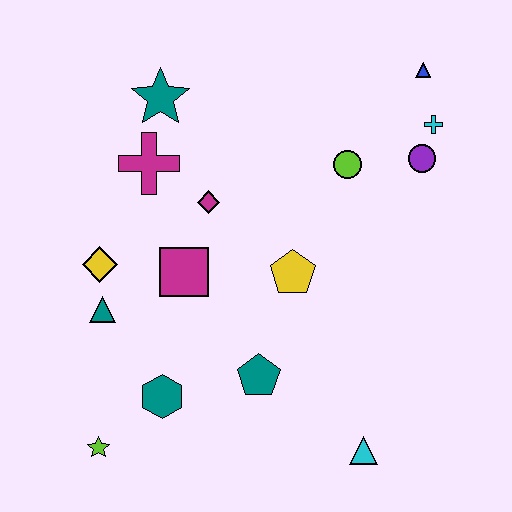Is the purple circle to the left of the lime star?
No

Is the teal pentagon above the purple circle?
No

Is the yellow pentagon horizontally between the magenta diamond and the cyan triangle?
Yes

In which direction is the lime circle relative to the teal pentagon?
The lime circle is above the teal pentagon.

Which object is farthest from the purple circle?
The lime star is farthest from the purple circle.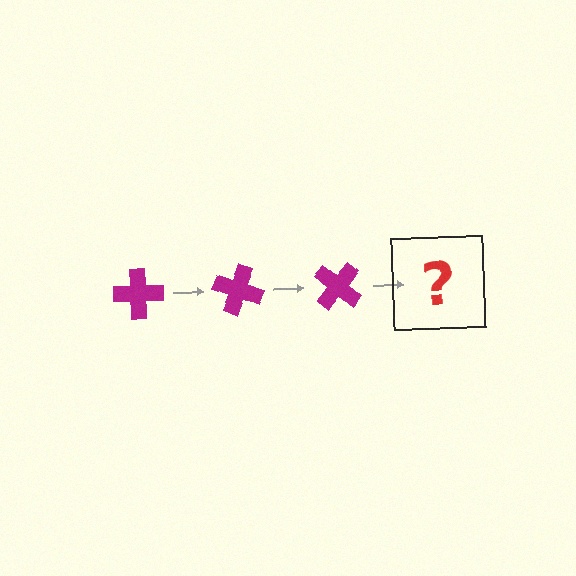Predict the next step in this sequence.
The next step is a magenta cross rotated 60 degrees.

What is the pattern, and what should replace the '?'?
The pattern is that the cross rotates 20 degrees each step. The '?' should be a magenta cross rotated 60 degrees.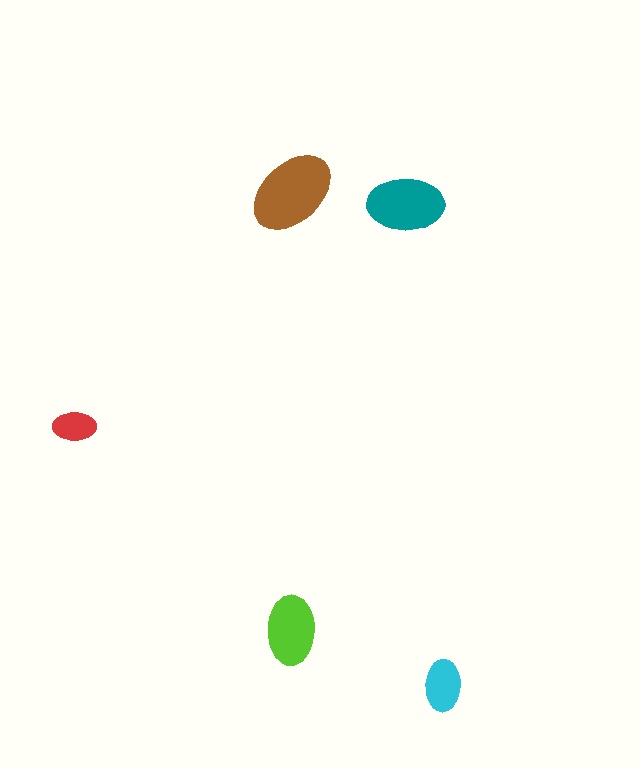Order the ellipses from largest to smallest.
the brown one, the teal one, the lime one, the cyan one, the red one.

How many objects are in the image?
There are 5 objects in the image.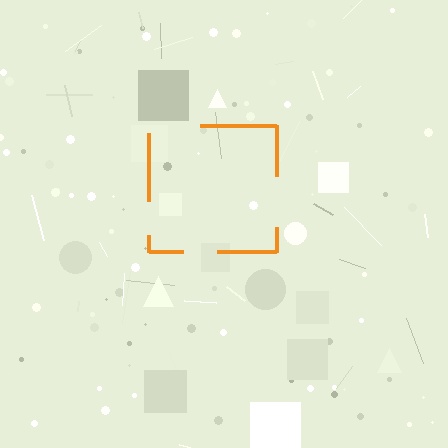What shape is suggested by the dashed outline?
The dashed outline suggests a square.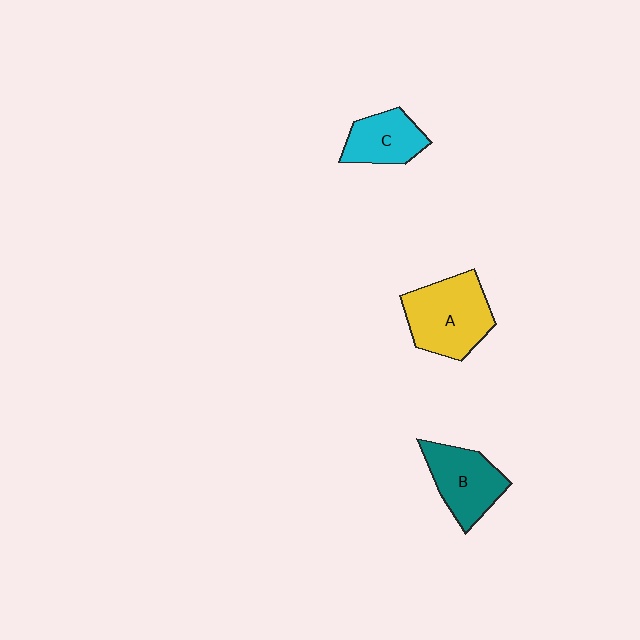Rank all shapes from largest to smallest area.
From largest to smallest: A (yellow), B (teal), C (cyan).